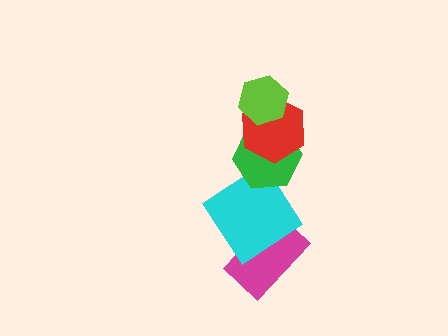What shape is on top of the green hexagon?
The red hexagon is on top of the green hexagon.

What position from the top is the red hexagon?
The red hexagon is 2nd from the top.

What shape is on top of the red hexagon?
The lime hexagon is on top of the red hexagon.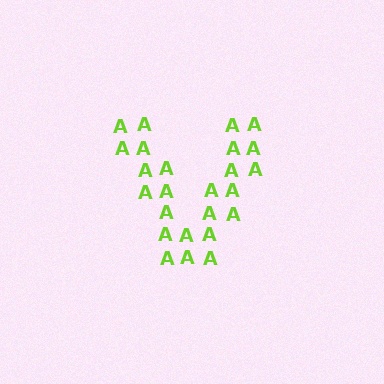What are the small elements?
The small elements are letter A's.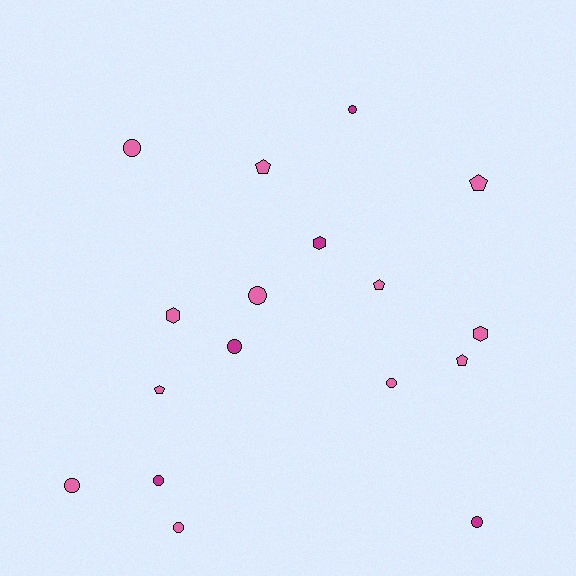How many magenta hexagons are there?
There is 1 magenta hexagon.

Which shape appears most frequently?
Circle, with 9 objects.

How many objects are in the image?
There are 17 objects.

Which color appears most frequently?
Pink, with 12 objects.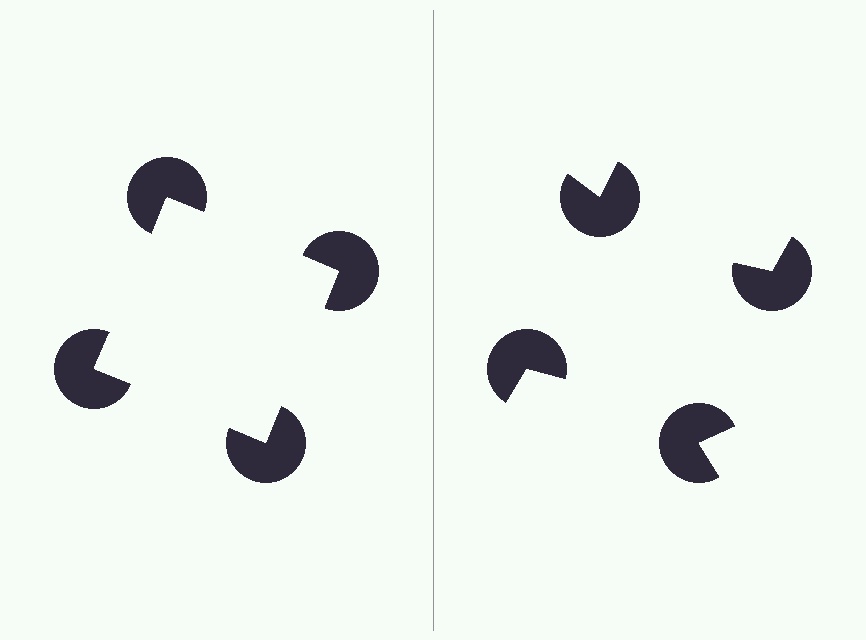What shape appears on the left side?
An illusory square.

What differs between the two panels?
The pac-man discs are positioned identically on both sides; only the wedge orientations differ. On the left they align to a square; on the right they are misaligned.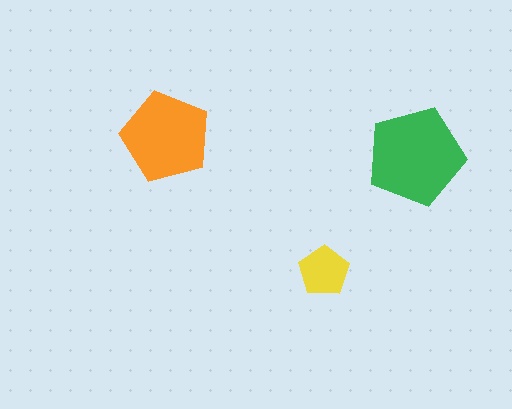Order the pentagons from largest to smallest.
the green one, the orange one, the yellow one.